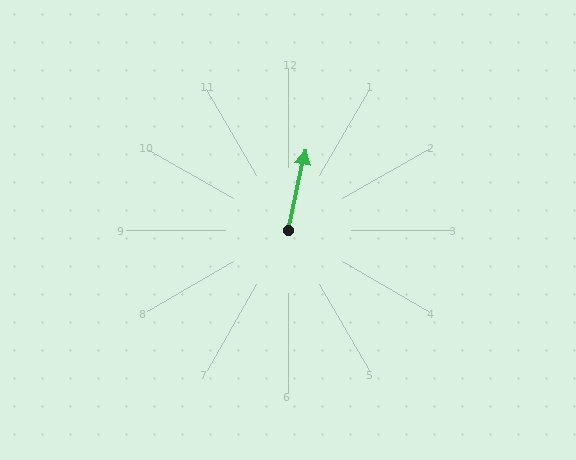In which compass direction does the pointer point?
North.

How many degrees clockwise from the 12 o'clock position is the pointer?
Approximately 12 degrees.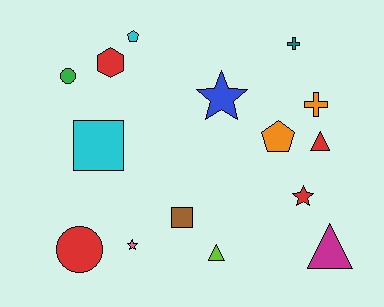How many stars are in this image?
There are 3 stars.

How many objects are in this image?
There are 15 objects.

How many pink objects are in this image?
There is 1 pink object.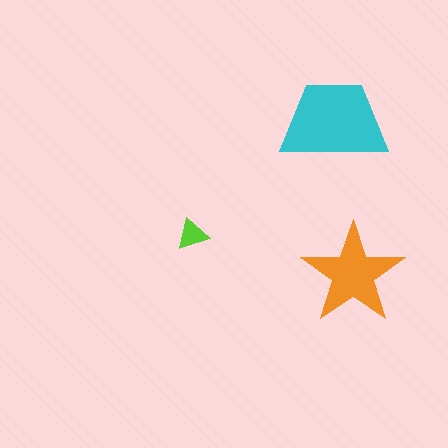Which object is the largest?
The cyan trapezoid.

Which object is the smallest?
The lime triangle.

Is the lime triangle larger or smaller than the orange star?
Smaller.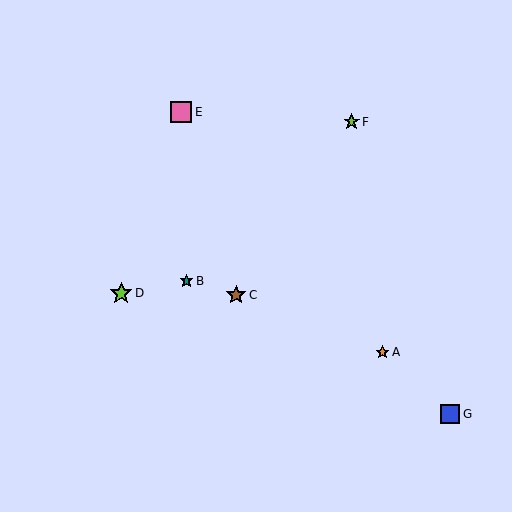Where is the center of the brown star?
The center of the brown star is at (236, 295).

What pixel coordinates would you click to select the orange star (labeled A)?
Click at (382, 352) to select the orange star A.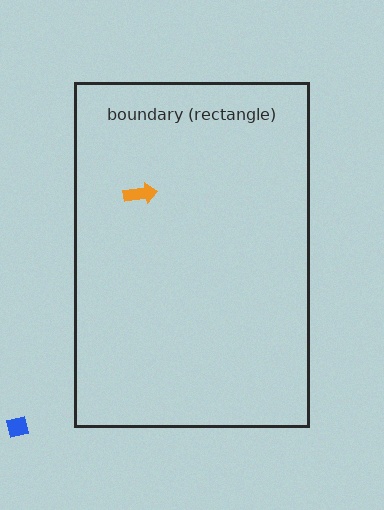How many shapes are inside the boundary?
1 inside, 1 outside.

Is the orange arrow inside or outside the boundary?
Inside.